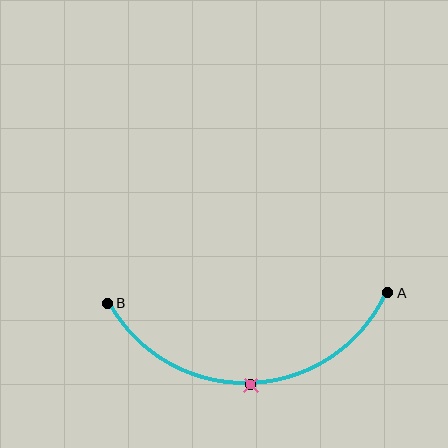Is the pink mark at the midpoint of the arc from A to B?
Yes. The pink mark lies on the arc at equal arc-length from both A and B — it is the arc midpoint.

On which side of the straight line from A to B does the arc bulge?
The arc bulges below the straight line connecting A and B.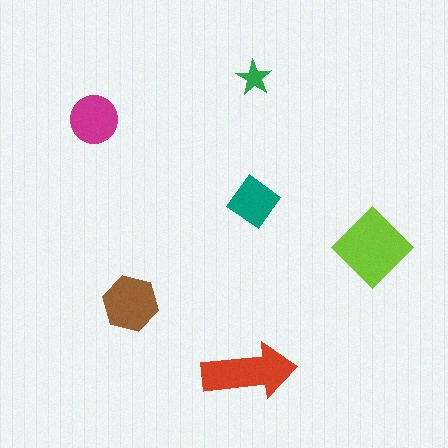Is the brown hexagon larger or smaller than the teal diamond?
Larger.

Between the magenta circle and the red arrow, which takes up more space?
The red arrow.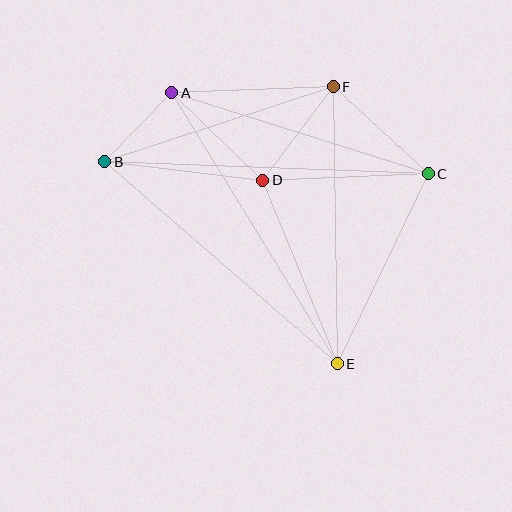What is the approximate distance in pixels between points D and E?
The distance between D and E is approximately 198 pixels.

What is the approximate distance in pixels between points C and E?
The distance between C and E is approximately 211 pixels.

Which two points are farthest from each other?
Points B and C are farthest from each other.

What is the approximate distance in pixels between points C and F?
The distance between C and F is approximately 129 pixels.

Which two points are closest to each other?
Points A and B are closest to each other.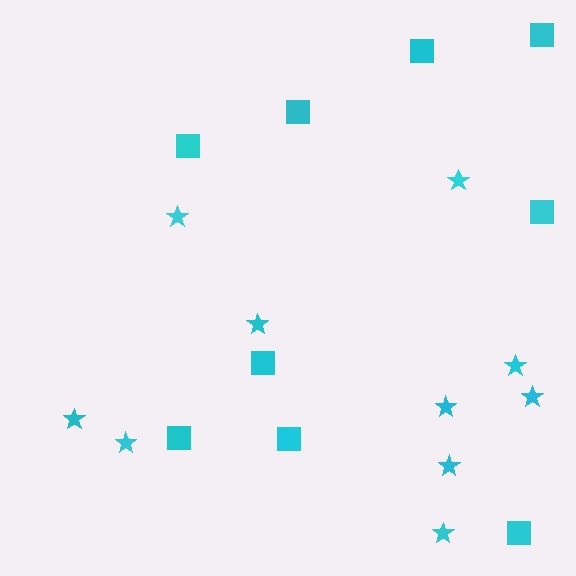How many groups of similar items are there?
There are 2 groups: one group of stars (10) and one group of squares (9).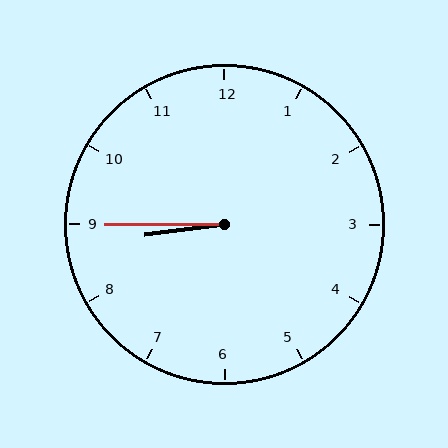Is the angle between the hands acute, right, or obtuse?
It is acute.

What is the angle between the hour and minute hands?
Approximately 8 degrees.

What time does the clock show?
8:45.